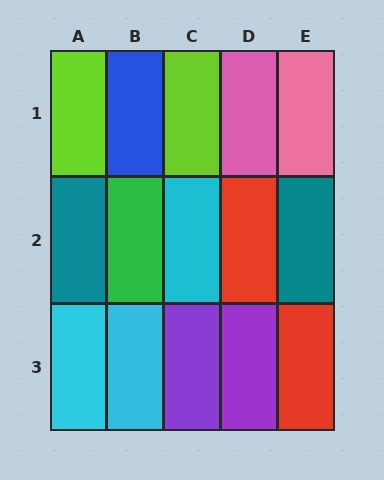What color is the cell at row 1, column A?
Lime.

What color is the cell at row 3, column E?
Red.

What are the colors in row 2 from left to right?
Teal, green, cyan, red, teal.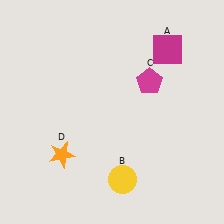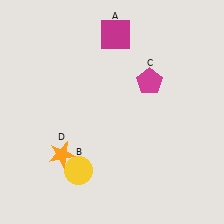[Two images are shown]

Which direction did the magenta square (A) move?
The magenta square (A) moved left.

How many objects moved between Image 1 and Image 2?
2 objects moved between the two images.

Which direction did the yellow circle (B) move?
The yellow circle (B) moved left.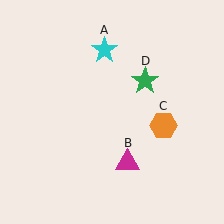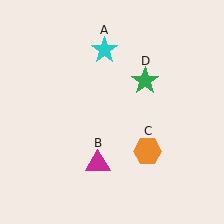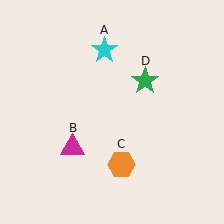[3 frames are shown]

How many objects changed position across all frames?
2 objects changed position: magenta triangle (object B), orange hexagon (object C).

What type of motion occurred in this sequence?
The magenta triangle (object B), orange hexagon (object C) rotated clockwise around the center of the scene.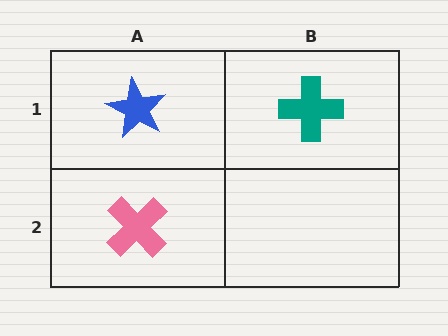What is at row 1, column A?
A blue star.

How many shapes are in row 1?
2 shapes.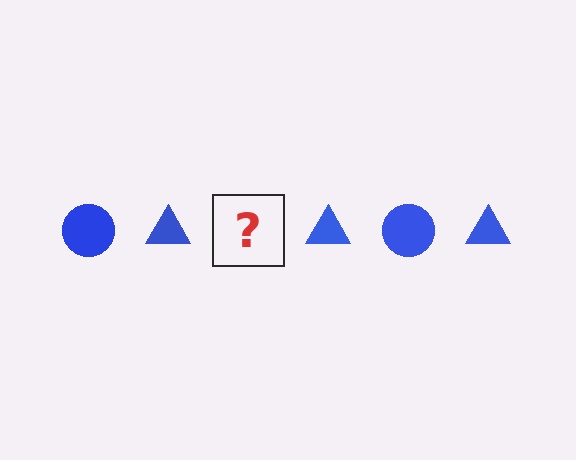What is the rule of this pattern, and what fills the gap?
The rule is that the pattern cycles through circle, triangle shapes in blue. The gap should be filled with a blue circle.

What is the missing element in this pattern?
The missing element is a blue circle.